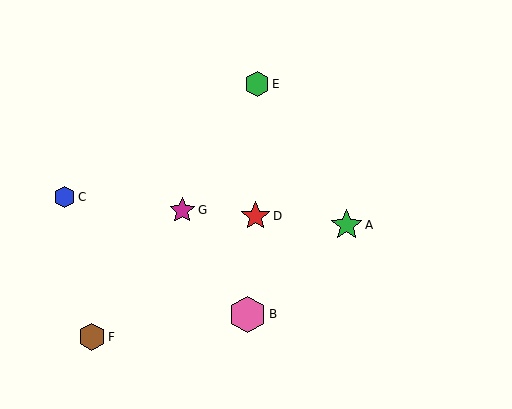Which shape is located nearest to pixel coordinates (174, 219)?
The magenta star (labeled G) at (182, 210) is nearest to that location.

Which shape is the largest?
The pink hexagon (labeled B) is the largest.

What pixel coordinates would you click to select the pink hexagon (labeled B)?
Click at (247, 314) to select the pink hexagon B.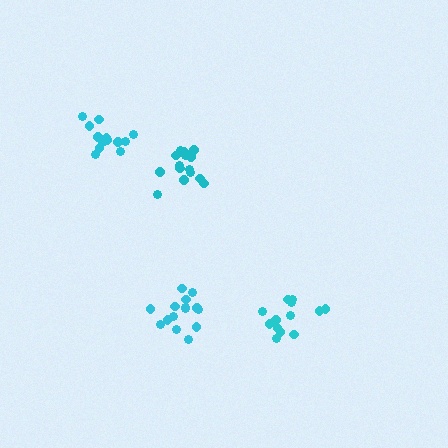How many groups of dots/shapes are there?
There are 4 groups.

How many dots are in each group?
Group 1: 15 dots, Group 2: 15 dots, Group 3: 13 dots, Group 4: 13 dots (56 total).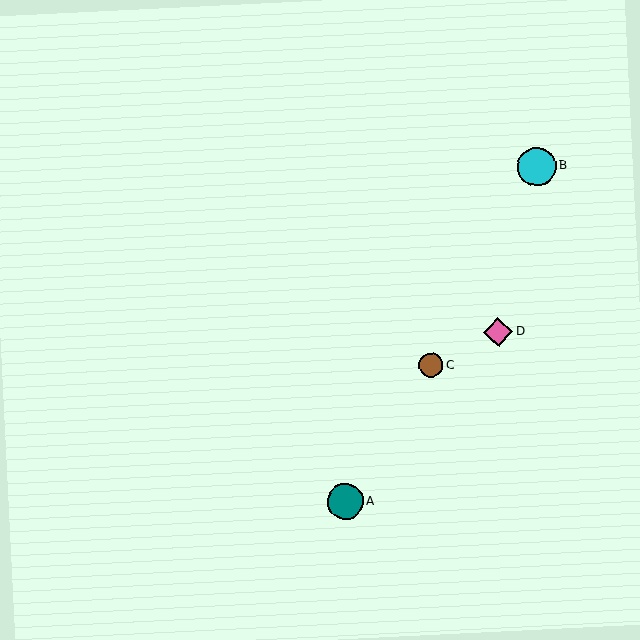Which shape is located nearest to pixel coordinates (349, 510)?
The teal circle (labeled A) at (346, 502) is nearest to that location.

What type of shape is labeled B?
Shape B is a cyan circle.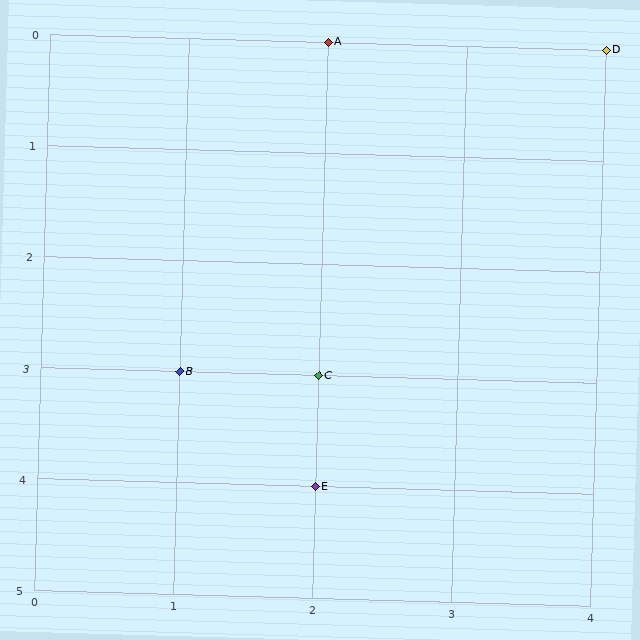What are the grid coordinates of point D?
Point D is at grid coordinates (4, 0).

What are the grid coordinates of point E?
Point E is at grid coordinates (2, 4).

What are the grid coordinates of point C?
Point C is at grid coordinates (2, 3).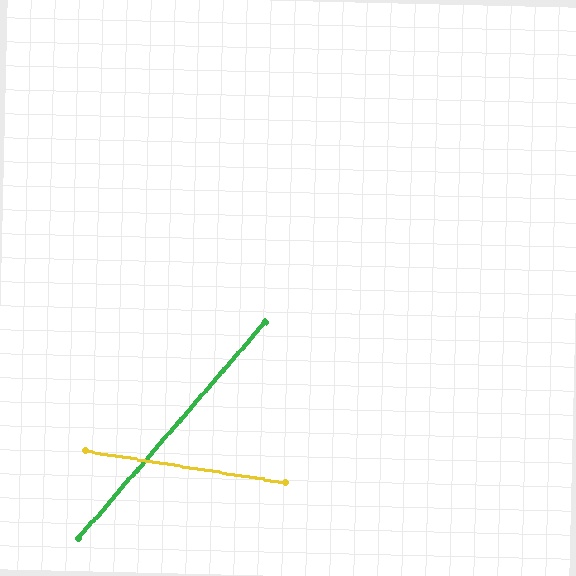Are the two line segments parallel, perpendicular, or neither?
Neither parallel nor perpendicular — they differ by about 58°.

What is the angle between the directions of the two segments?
Approximately 58 degrees.